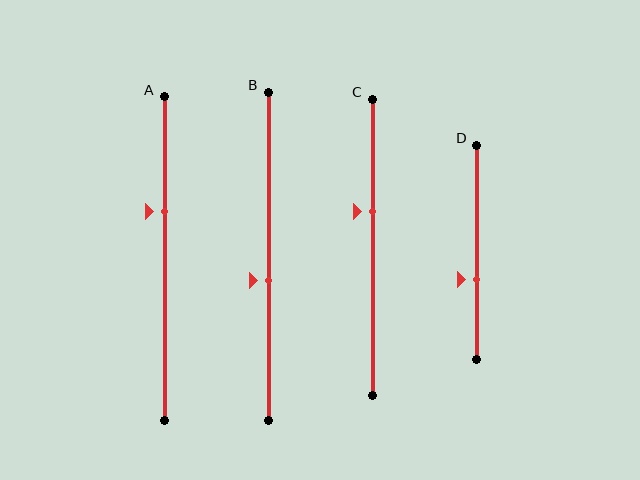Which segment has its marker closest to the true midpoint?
Segment B has its marker closest to the true midpoint.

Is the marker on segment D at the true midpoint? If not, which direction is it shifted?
No, the marker on segment D is shifted downward by about 13% of the segment length.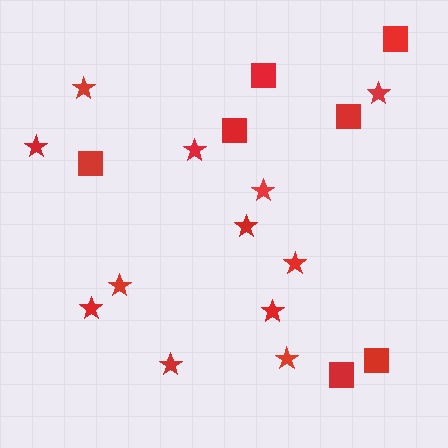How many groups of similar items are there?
There are 2 groups: one group of stars (12) and one group of squares (7).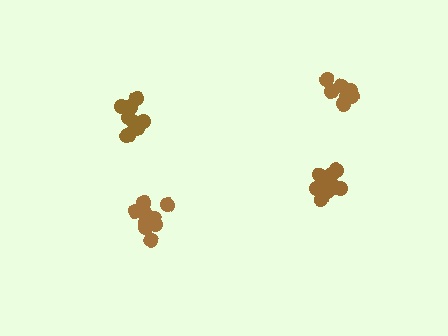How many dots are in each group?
Group 1: 10 dots, Group 2: 9 dots, Group 3: 11 dots, Group 4: 7 dots (37 total).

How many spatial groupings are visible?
There are 4 spatial groupings.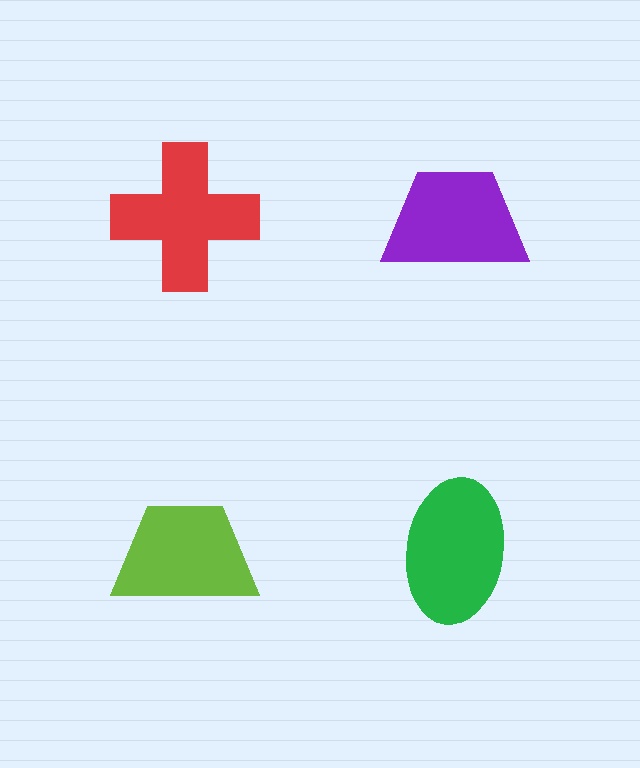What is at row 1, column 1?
A red cross.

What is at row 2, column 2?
A green ellipse.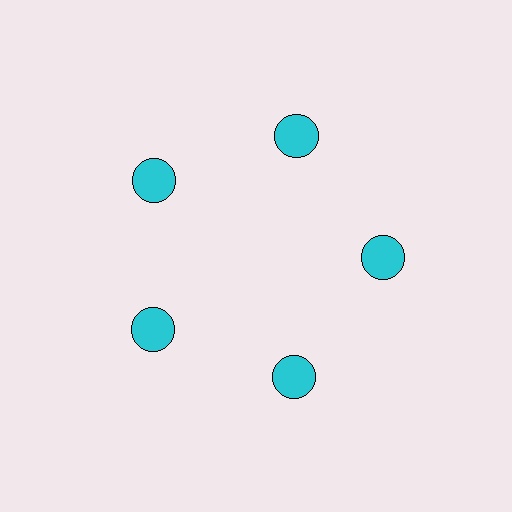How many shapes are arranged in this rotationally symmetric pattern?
There are 5 shapes, arranged in 5 groups of 1.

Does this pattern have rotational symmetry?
Yes, this pattern has 5-fold rotational symmetry. It looks the same after rotating 72 degrees around the center.